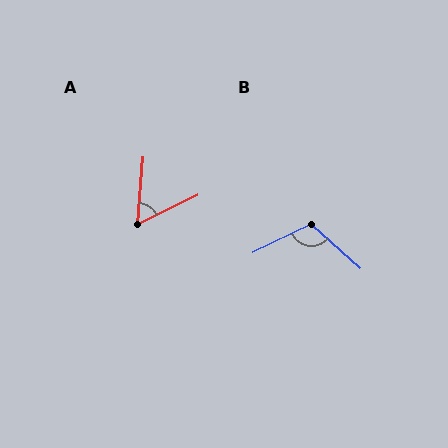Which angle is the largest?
B, at approximately 113 degrees.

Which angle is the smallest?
A, at approximately 59 degrees.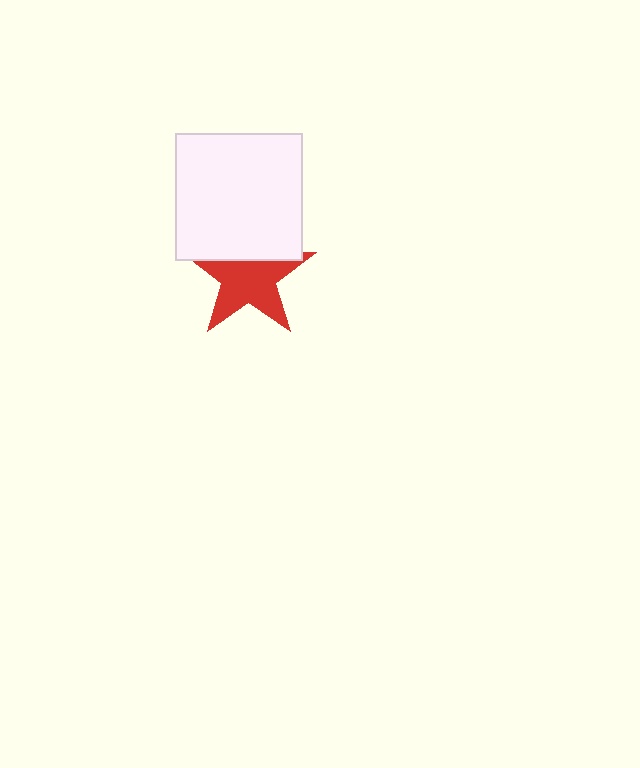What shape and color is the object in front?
The object in front is a white square.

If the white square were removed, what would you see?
You would see the complete red star.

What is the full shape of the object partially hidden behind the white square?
The partially hidden object is a red star.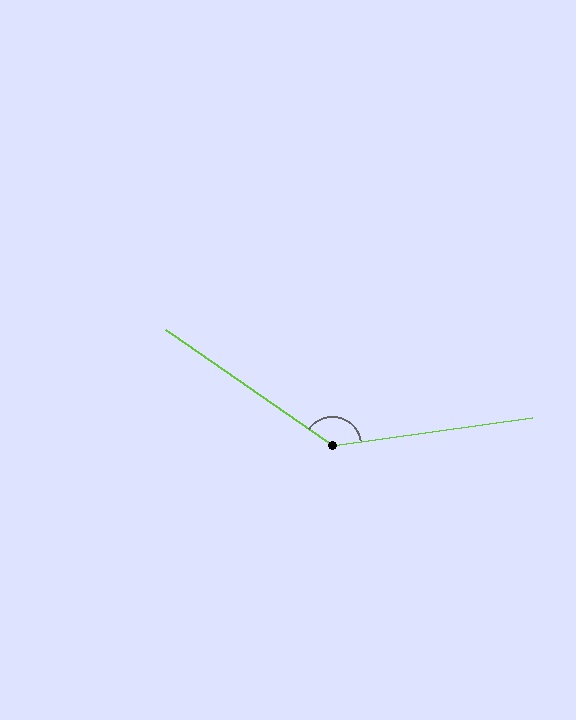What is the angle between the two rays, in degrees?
Approximately 137 degrees.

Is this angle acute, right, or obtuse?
It is obtuse.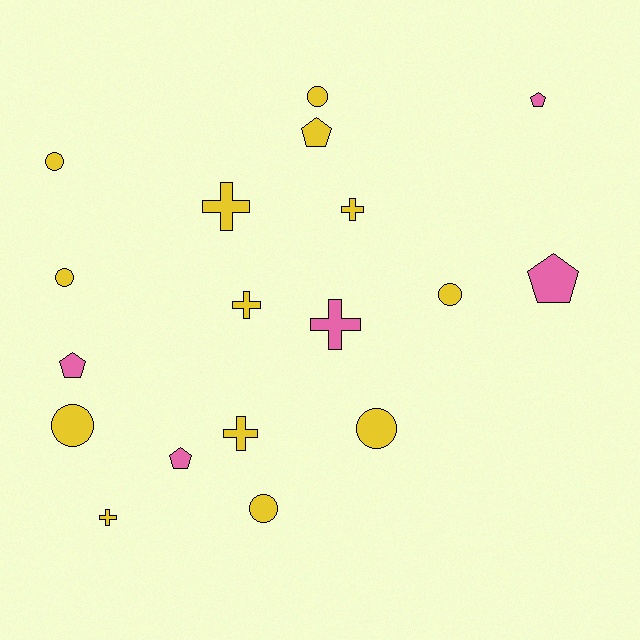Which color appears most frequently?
Yellow, with 13 objects.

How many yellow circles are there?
There are 7 yellow circles.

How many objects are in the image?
There are 18 objects.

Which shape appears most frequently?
Circle, with 7 objects.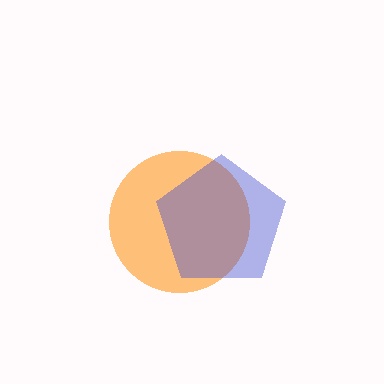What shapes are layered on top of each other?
The layered shapes are: an orange circle, a blue pentagon.